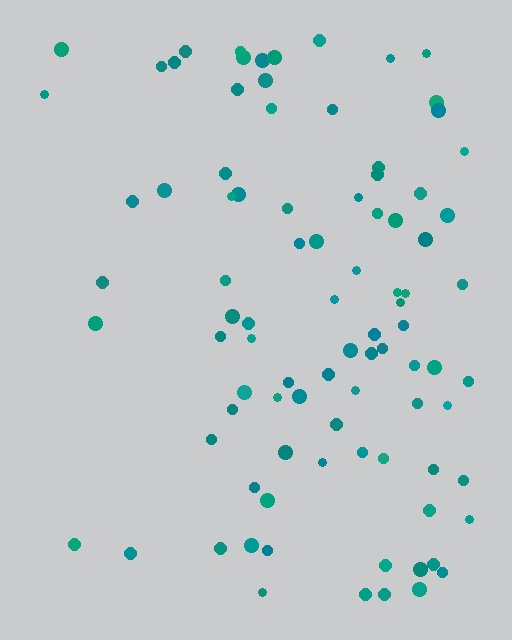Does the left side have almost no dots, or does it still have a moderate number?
Still a moderate number, just noticeably fewer than the right.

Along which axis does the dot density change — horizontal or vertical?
Horizontal.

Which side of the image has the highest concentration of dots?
The right.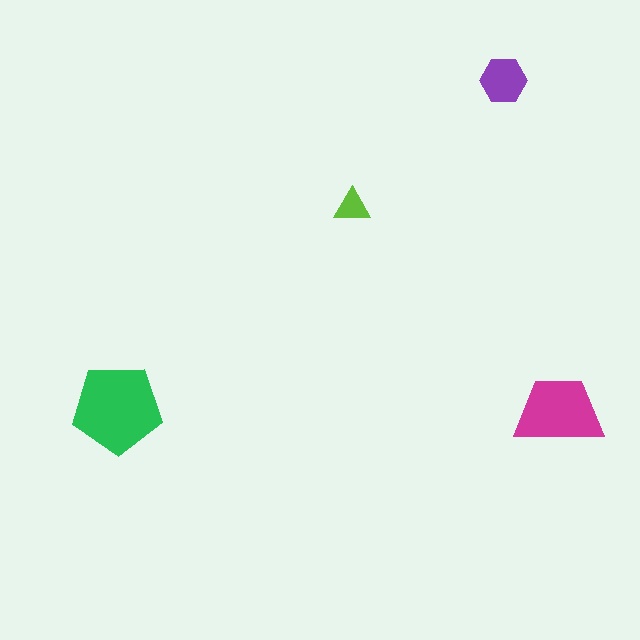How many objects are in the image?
There are 4 objects in the image.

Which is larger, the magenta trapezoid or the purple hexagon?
The magenta trapezoid.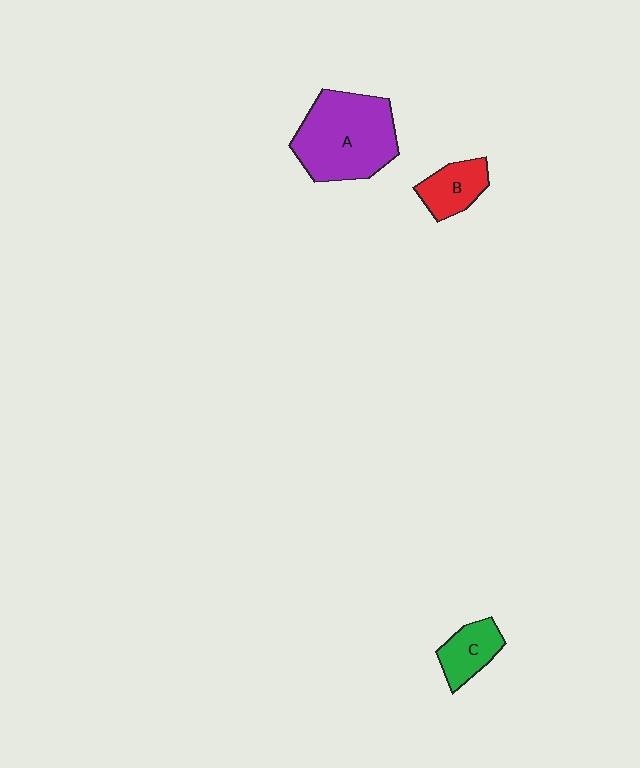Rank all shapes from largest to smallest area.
From largest to smallest: A (purple), B (red), C (green).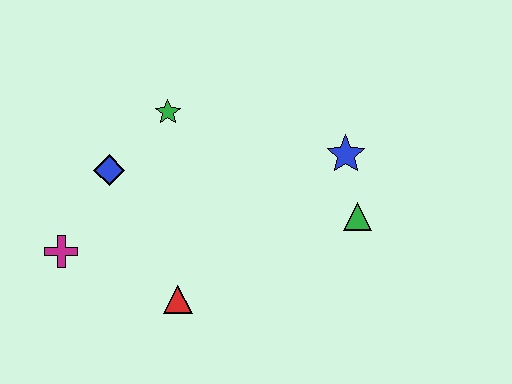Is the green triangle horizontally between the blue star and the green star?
No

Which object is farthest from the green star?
The green triangle is farthest from the green star.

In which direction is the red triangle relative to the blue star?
The red triangle is to the left of the blue star.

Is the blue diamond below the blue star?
Yes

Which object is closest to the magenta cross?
The blue diamond is closest to the magenta cross.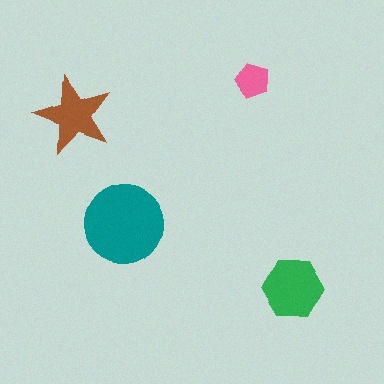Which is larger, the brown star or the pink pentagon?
The brown star.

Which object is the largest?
The teal circle.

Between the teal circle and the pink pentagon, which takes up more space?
The teal circle.